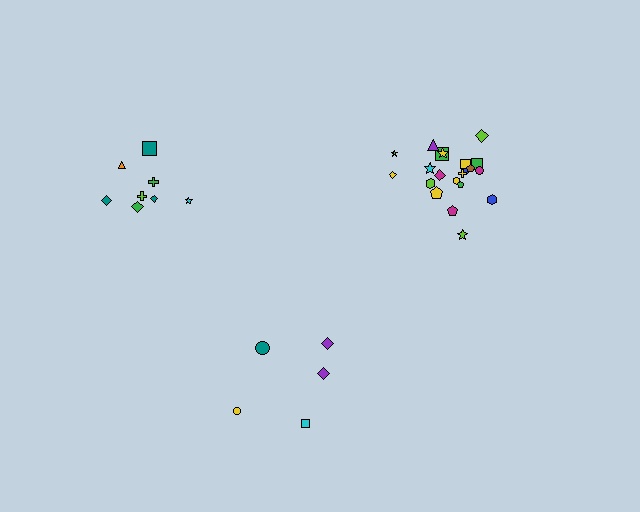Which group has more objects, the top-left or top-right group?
The top-right group.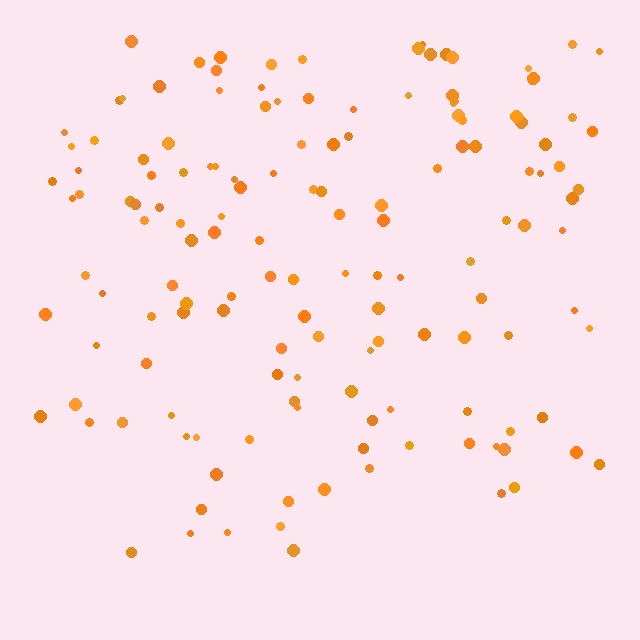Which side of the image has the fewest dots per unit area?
The bottom.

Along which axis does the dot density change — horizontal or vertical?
Vertical.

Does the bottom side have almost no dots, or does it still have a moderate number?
Still a moderate number, just noticeably fewer than the top.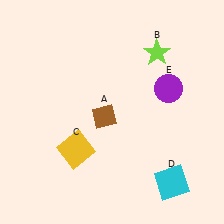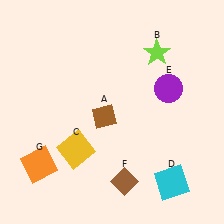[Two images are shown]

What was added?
A brown diamond (F), an orange square (G) were added in Image 2.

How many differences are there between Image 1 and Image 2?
There are 2 differences between the two images.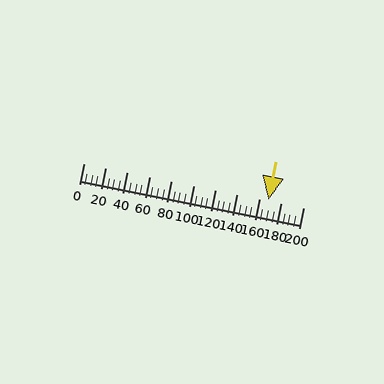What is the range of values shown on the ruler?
The ruler shows values from 0 to 200.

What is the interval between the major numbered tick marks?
The major tick marks are spaced 20 units apart.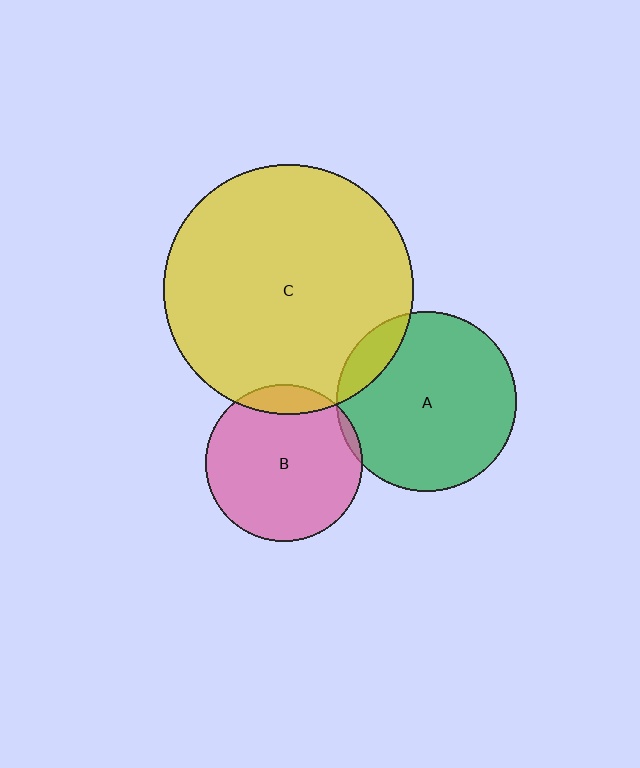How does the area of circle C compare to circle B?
Approximately 2.5 times.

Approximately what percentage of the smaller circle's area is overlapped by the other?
Approximately 10%.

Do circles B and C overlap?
Yes.